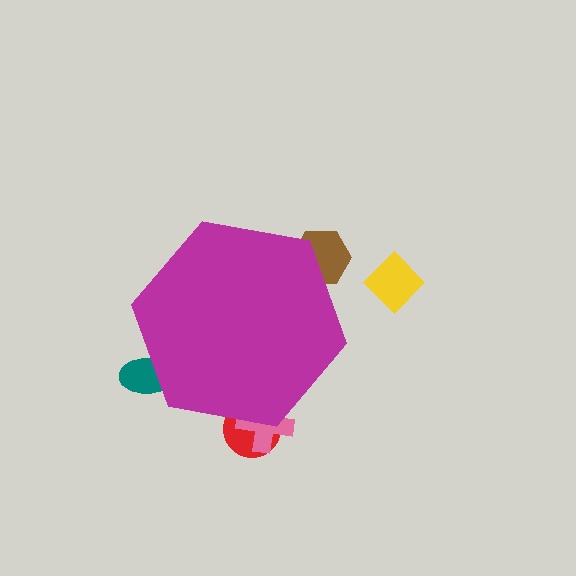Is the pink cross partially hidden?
Yes, the pink cross is partially hidden behind the magenta hexagon.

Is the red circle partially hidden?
Yes, the red circle is partially hidden behind the magenta hexagon.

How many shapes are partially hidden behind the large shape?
4 shapes are partially hidden.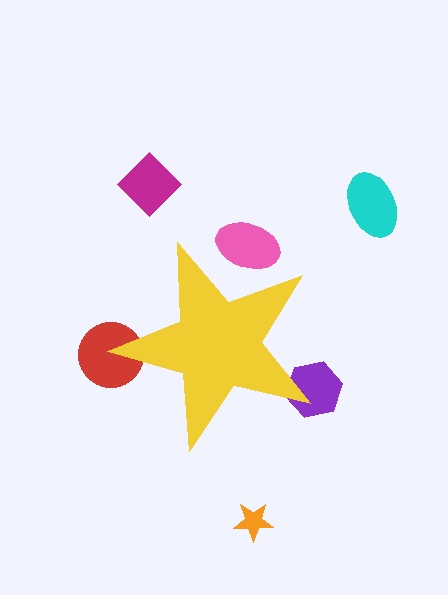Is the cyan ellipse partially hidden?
No, the cyan ellipse is fully visible.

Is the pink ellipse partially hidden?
Yes, the pink ellipse is partially hidden behind the yellow star.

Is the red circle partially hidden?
Yes, the red circle is partially hidden behind the yellow star.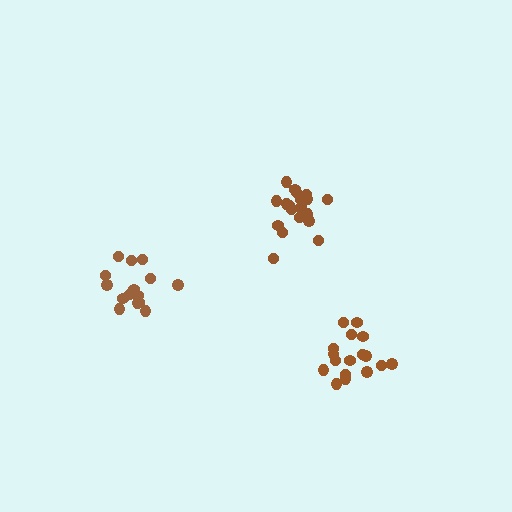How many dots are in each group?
Group 1: 15 dots, Group 2: 19 dots, Group 3: 17 dots (51 total).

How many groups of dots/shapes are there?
There are 3 groups.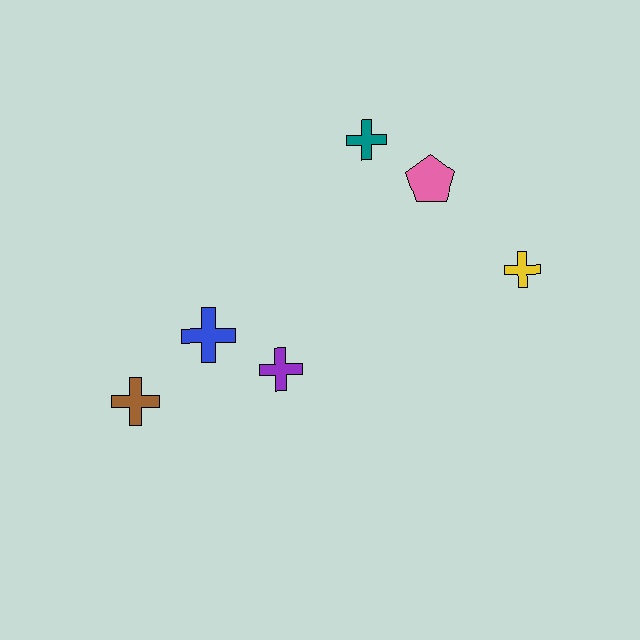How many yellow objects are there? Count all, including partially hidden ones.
There is 1 yellow object.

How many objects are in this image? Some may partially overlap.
There are 6 objects.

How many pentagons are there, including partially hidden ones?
There is 1 pentagon.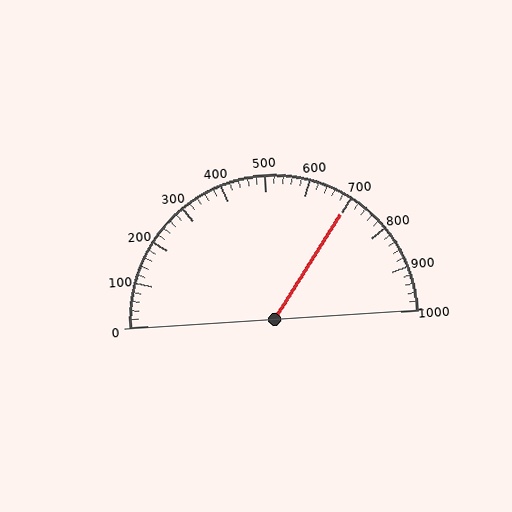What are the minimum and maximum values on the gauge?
The gauge ranges from 0 to 1000.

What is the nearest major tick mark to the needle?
The nearest major tick mark is 700.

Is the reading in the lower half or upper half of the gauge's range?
The reading is in the upper half of the range (0 to 1000).